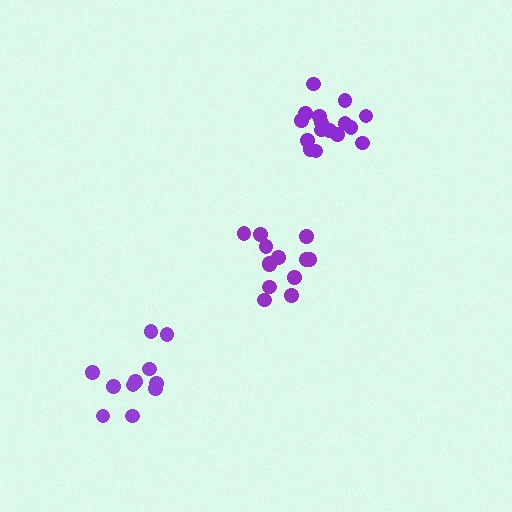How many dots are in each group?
Group 1: 11 dots, Group 2: 13 dots, Group 3: 16 dots (40 total).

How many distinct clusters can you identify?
There are 3 distinct clusters.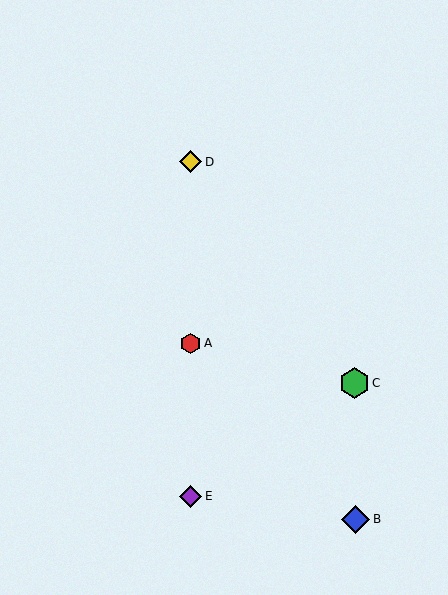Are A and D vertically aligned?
Yes, both are at x≈191.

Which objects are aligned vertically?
Objects A, D, E are aligned vertically.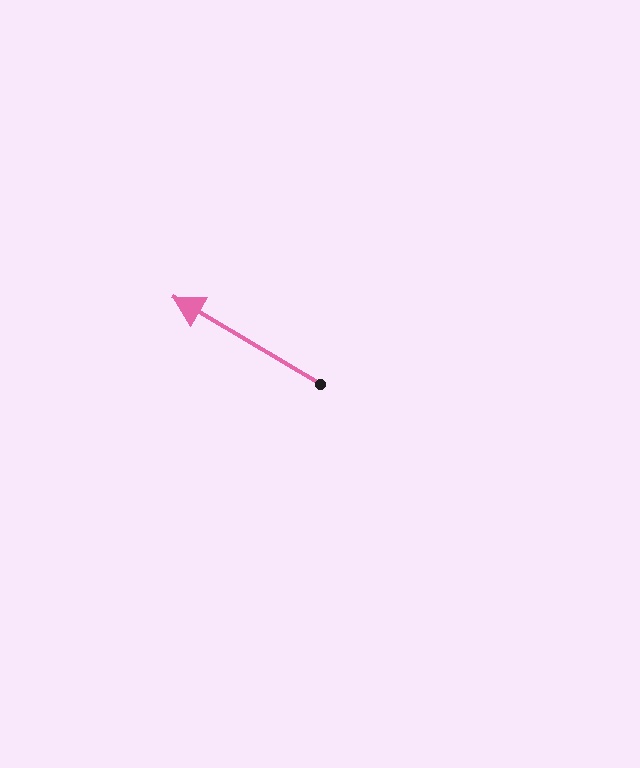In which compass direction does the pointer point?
Northwest.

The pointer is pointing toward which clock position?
Roughly 10 o'clock.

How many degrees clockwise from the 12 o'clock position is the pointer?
Approximately 301 degrees.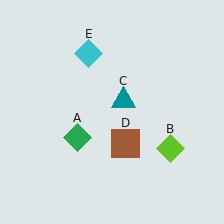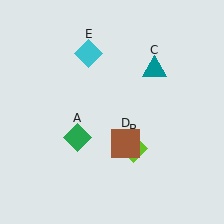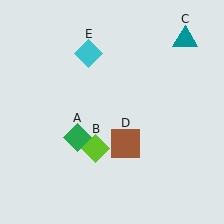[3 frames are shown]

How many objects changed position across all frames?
2 objects changed position: lime diamond (object B), teal triangle (object C).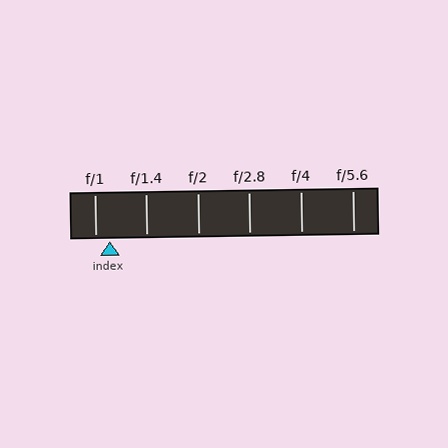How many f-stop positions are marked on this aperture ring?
There are 6 f-stop positions marked.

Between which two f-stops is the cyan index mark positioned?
The index mark is between f/1 and f/1.4.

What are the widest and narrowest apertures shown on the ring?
The widest aperture shown is f/1 and the narrowest is f/5.6.